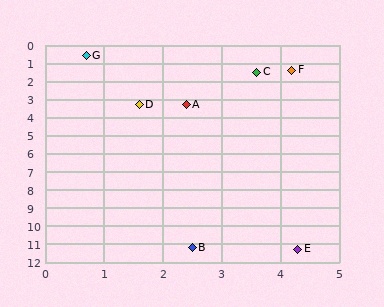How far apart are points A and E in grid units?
Points A and E are about 8.2 grid units apart.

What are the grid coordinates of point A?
Point A is at approximately (2.4, 3.3).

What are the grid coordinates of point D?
Point D is at approximately (1.6, 3.3).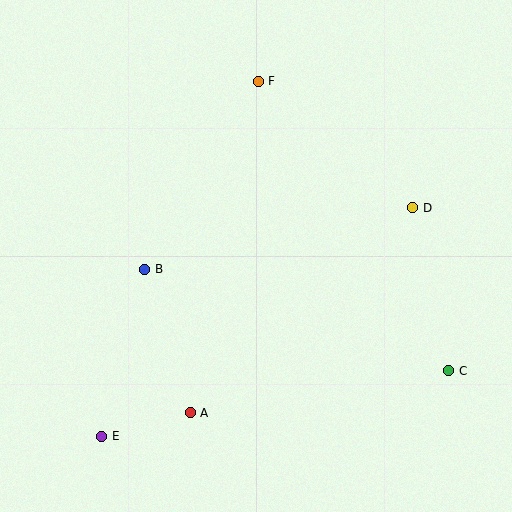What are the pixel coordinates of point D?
Point D is at (413, 208).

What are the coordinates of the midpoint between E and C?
The midpoint between E and C is at (275, 403).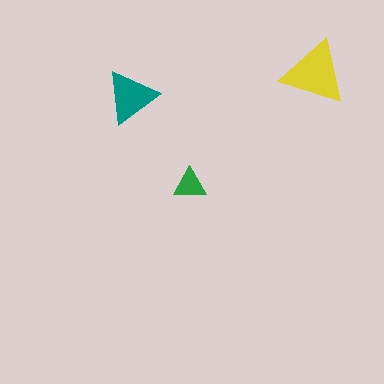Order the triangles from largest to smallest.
the yellow one, the teal one, the green one.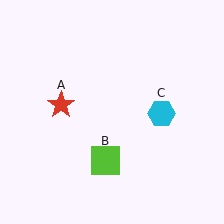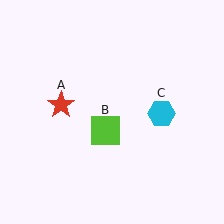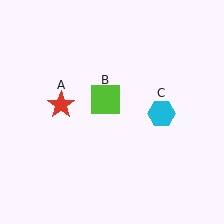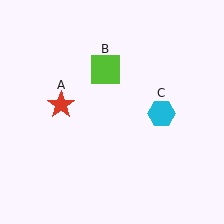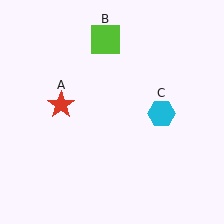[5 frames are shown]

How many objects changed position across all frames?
1 object changed position: lime square (object B).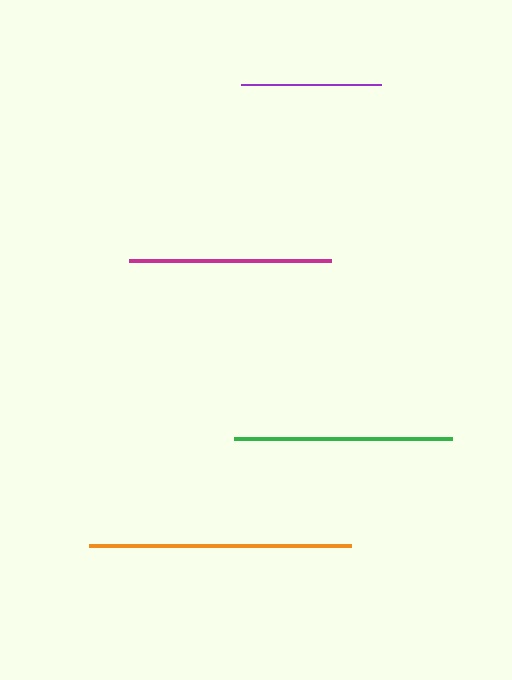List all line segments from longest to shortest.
From longest to shortest: orange, green, magenta, purple.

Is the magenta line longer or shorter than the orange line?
The orange line is longer than the magenta line.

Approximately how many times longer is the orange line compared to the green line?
The orange line is approximately 1.2 times the length of the green line.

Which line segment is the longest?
The orange line is the longest at approximately 262 pixels.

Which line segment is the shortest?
The purple line is the shortest at approximately 140 pixels.